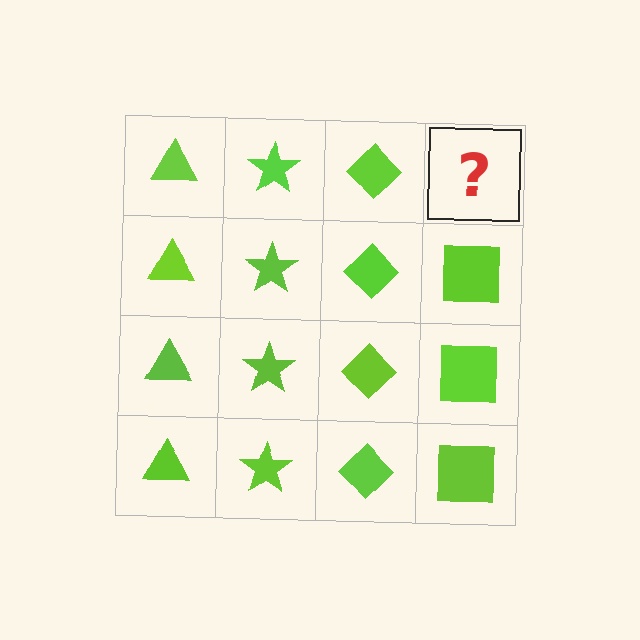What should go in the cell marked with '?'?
The missing cell should contain a lime square.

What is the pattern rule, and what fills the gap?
The rule is that each column has a consistent shape. The gap should be filled with a lime square.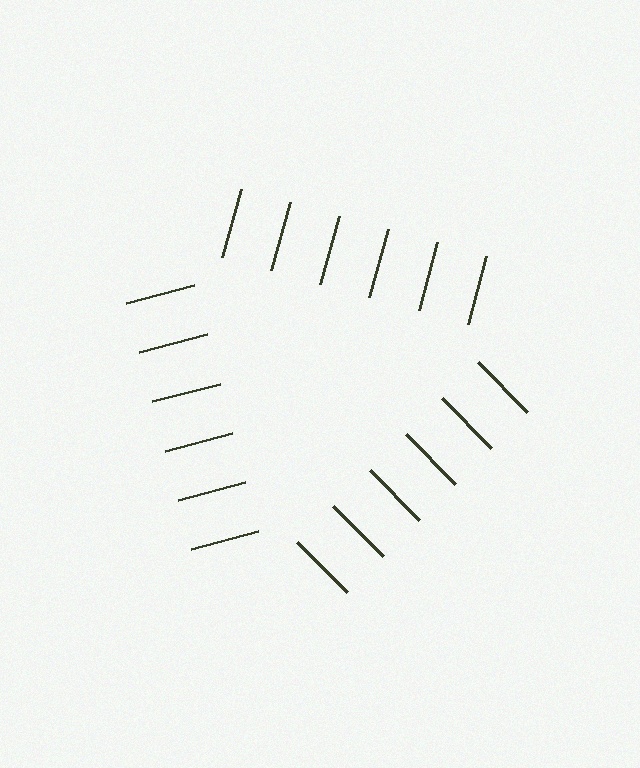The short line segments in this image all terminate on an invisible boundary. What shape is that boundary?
An illusory triangle — the line segments terminate on its edges but no continuous stroke is drawn.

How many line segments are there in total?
18 — 6 along each of the 3 edges.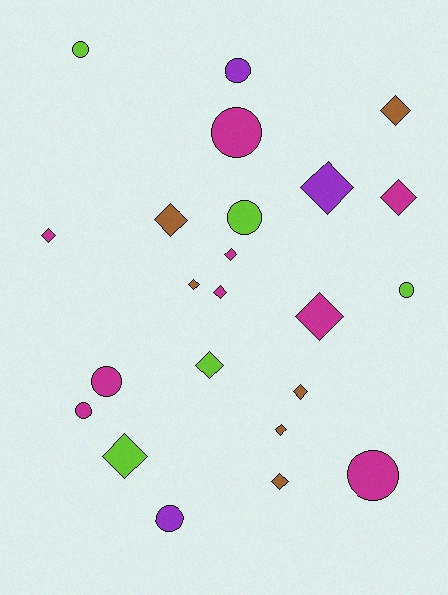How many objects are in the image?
There are 23 objects.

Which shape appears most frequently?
Diamond, with 14 objects.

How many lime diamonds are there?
There are 2 lime diamonds.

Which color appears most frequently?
Magenta, with 9 objects.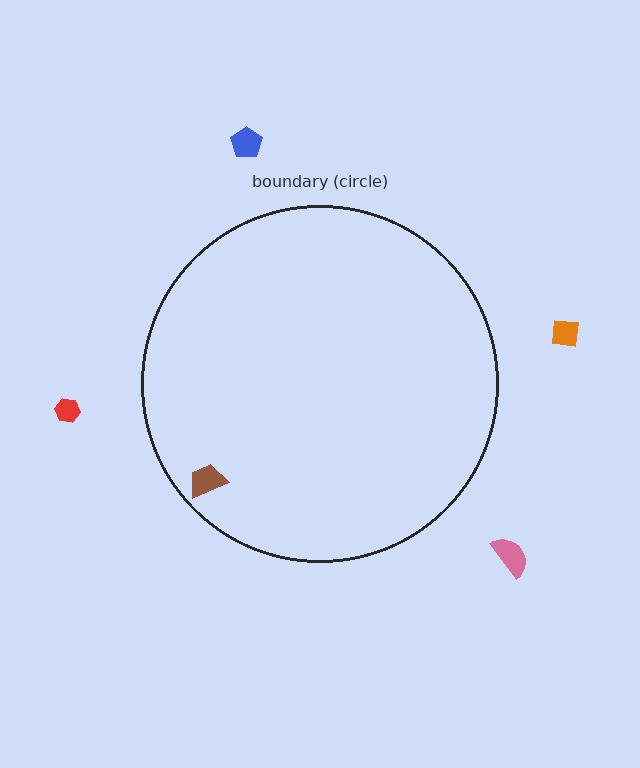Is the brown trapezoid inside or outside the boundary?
Inside.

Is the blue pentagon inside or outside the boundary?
Outside.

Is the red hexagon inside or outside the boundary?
Outside.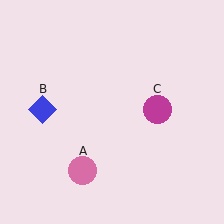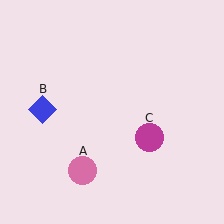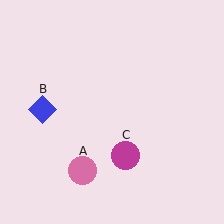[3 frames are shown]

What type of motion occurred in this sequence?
The magenta circle (object C) rotated clockwise around the center of the scene.